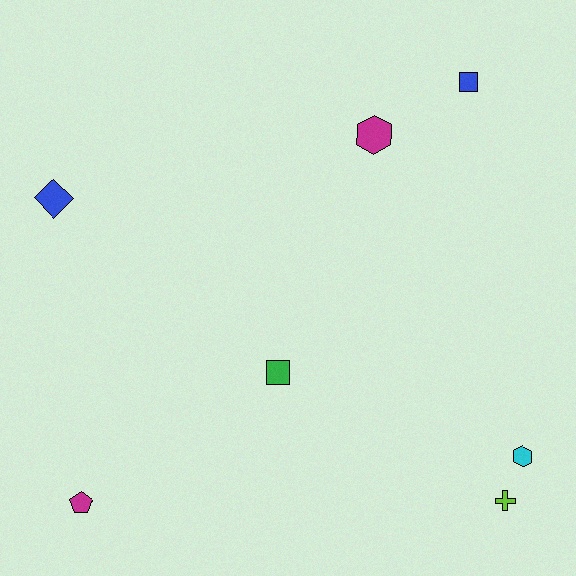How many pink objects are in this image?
There are no pink objects.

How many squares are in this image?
There are 2 squares.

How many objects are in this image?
There are 7 objects.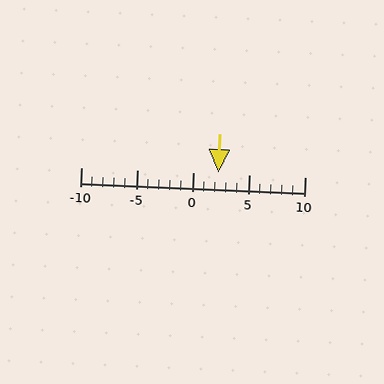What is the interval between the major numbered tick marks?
The major tick marks are spaced 5 units apart.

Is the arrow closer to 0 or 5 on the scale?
The arrow is closer to 0.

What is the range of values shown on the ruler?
The ruler shows values from -10 to 10.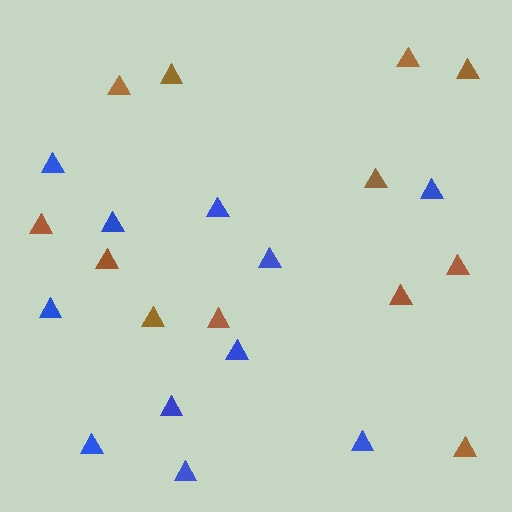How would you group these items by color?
There are 2 groups: one group of blue triangles (11) and one group of brown triangles (12).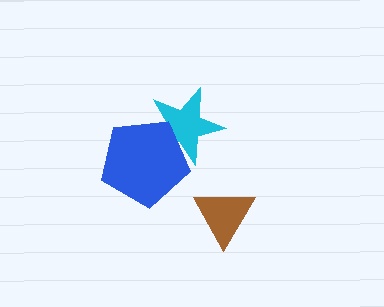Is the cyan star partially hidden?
Yes, it is partially covered by another shape.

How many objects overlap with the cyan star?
1 object overlaps with the cyan star.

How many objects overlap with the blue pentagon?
1 object overlaps with the blue pentagon.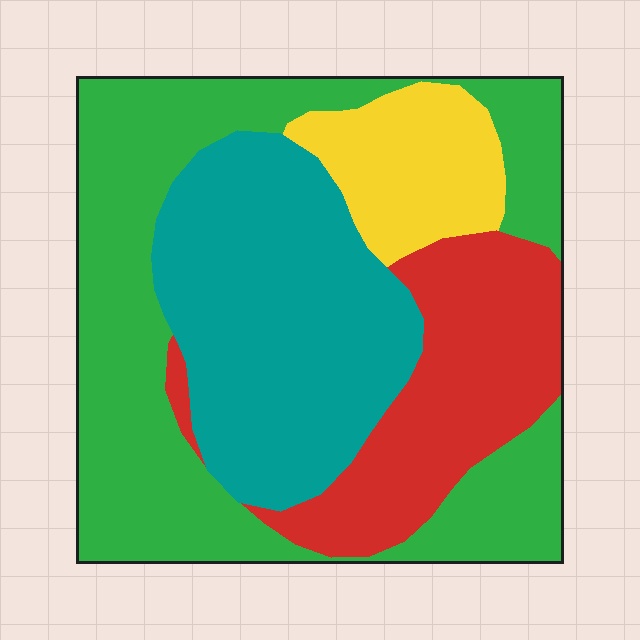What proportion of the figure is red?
Red takes up about one fifth (1/5) of the figure.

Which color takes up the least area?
Yellow, at roughly 10%.